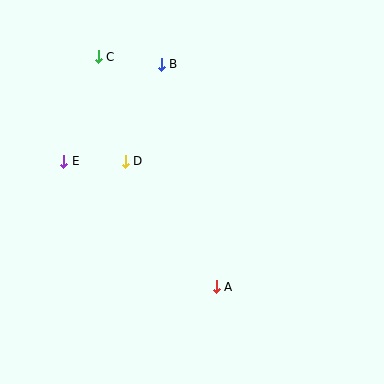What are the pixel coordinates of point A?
Point A is at (216, 287).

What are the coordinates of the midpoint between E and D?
The midpoint between E and D is at (94, 161).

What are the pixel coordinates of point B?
Point B is at (161, 64).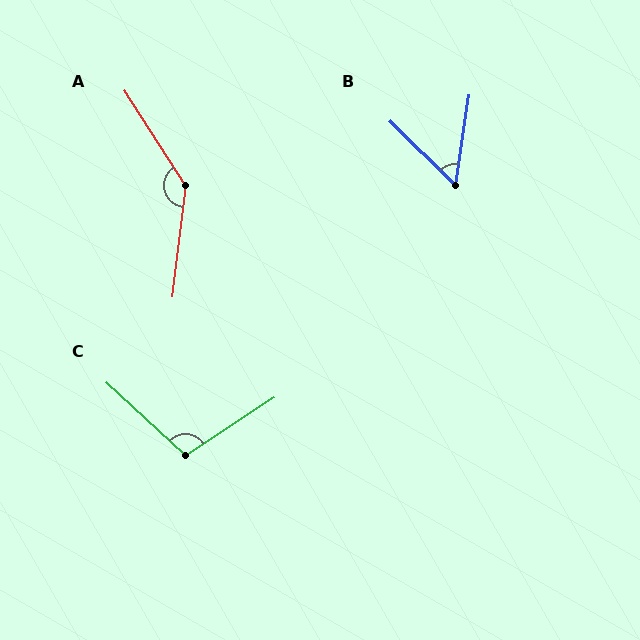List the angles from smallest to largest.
B (54°), C (104°), A (140°).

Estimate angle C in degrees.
Approximately 104 degrees.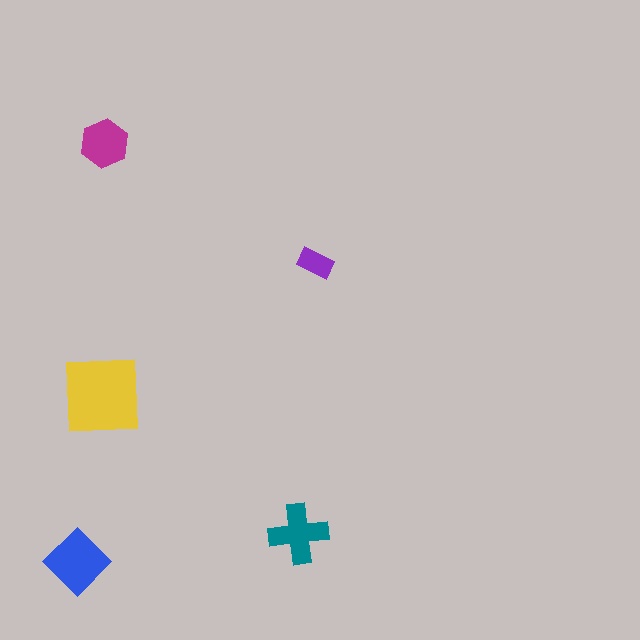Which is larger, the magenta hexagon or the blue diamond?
The blue diamond.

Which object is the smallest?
The purple rectangle.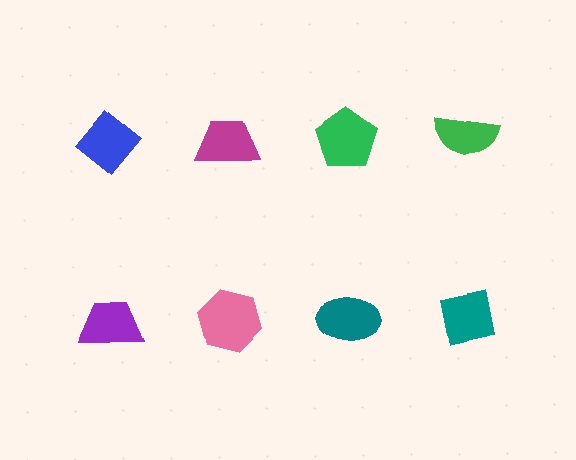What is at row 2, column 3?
A teal ellipse.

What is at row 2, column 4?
A teal square.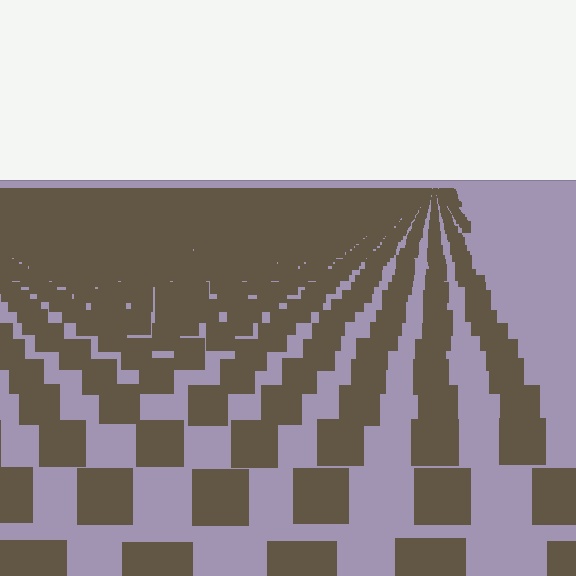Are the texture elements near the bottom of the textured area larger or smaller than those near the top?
Larger. Near the bottom, elements are closer to the viewer and appear at a bigger on-screen size.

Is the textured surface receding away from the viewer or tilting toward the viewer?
The surface is receding away from the viewer. Texture elements get smaller and denser toward the top.